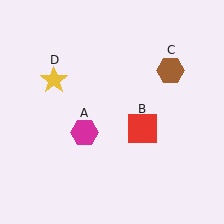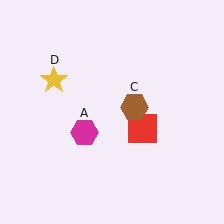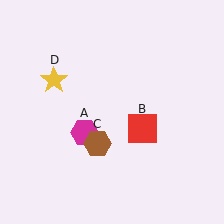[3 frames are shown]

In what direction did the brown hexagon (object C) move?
The brown hexagon (object C) moved down and to the left.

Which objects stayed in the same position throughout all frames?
Magenta hexagon (object A) and red square (object B) and yellow star (object D) remained stationary.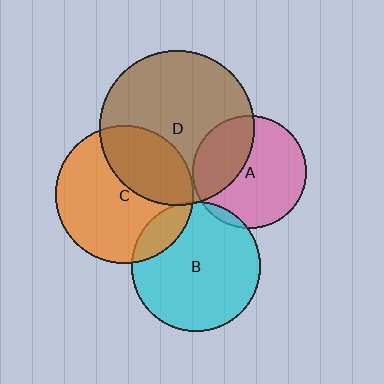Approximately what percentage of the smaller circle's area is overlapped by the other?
Approximately 5%.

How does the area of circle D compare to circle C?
Approximately 1.3 times.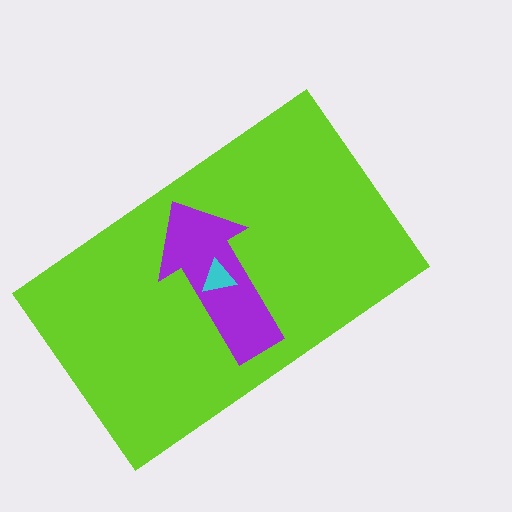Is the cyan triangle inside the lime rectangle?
Yes.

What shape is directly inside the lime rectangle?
The purple arrow.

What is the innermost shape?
The cyan triangle.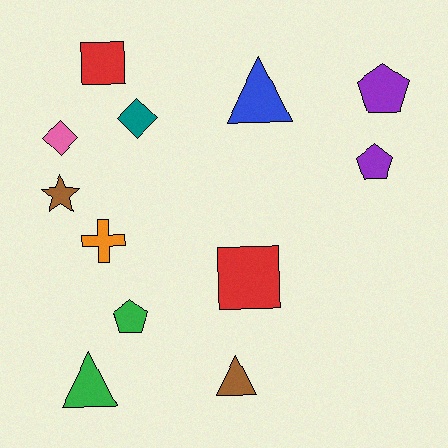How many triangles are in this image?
There are 3 triangles.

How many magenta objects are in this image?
There are no magenta objects.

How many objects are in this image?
There are 12 objects.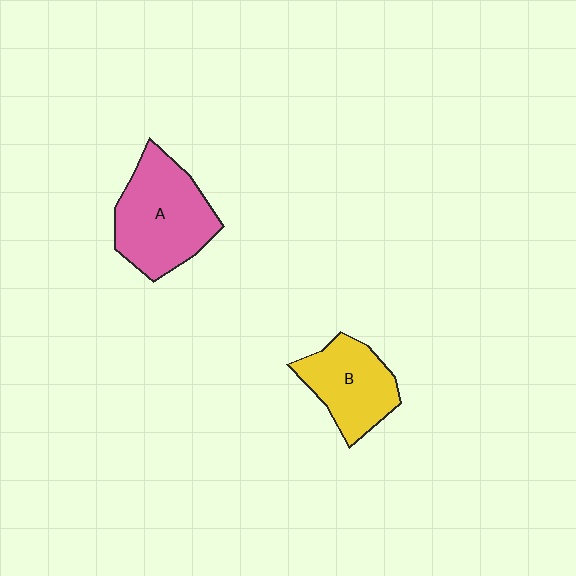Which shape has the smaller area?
Shape B (yellow).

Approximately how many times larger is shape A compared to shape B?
Approximately 1.4 times.